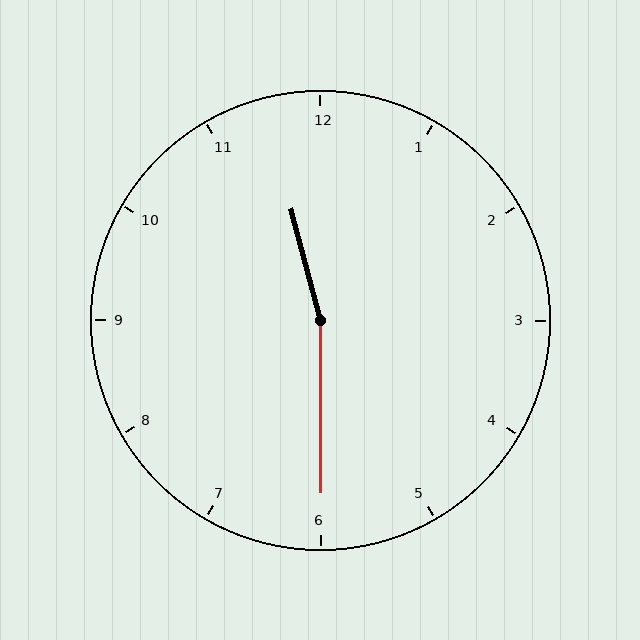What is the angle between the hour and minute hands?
Approximately 165 degrees.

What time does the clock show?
11:30.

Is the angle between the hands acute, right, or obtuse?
It is obtuse.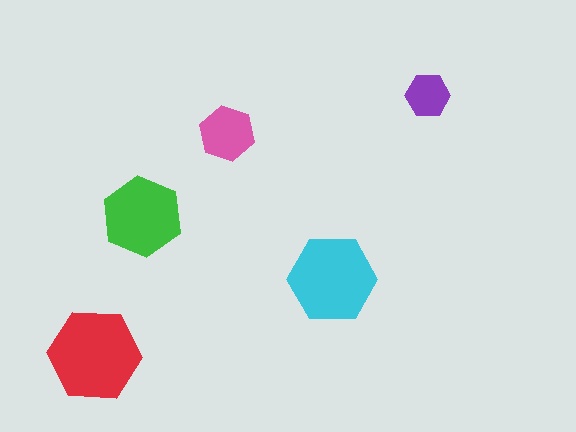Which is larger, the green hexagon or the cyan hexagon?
The cyan one.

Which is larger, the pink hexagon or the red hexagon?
The red one.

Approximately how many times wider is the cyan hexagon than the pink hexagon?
About 1.5 times wider.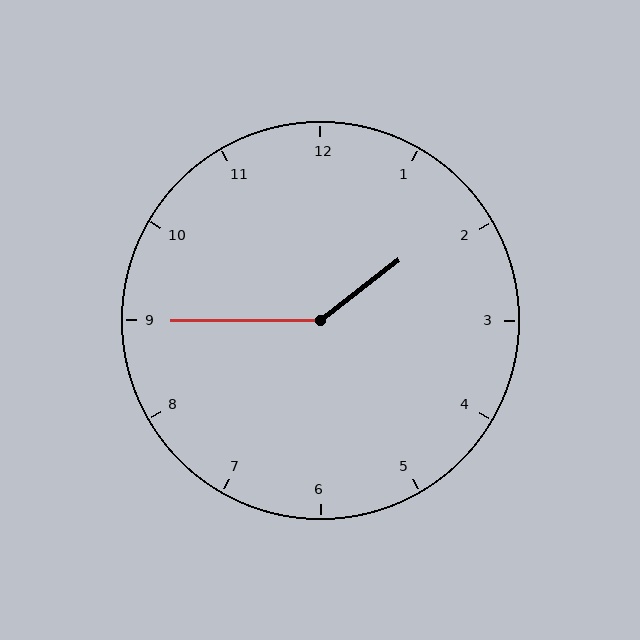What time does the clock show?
1:45.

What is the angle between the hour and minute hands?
Approximately 142 degrees.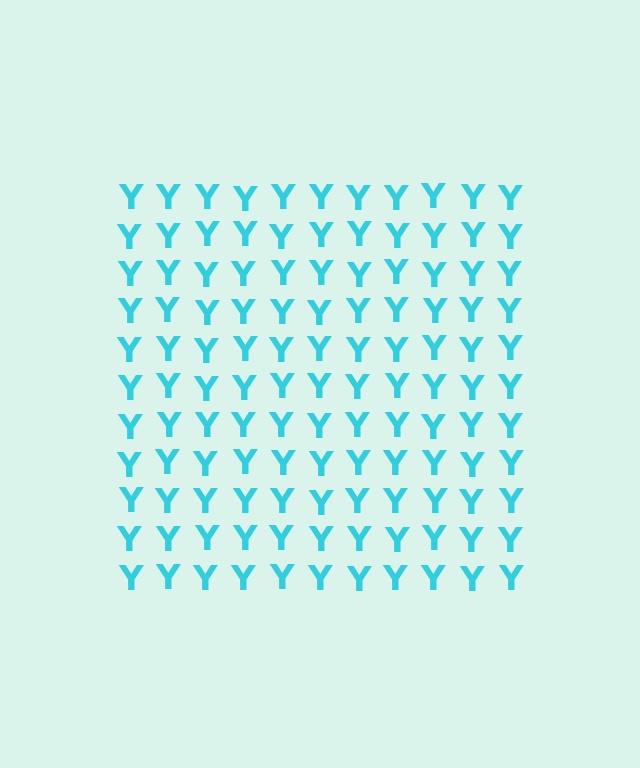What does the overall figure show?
The overall figure shows a square.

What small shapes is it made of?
It is made of small letter Y's.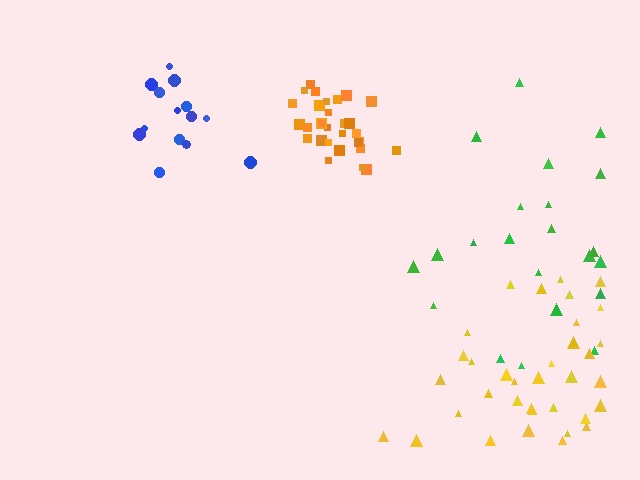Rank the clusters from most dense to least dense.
orange, blue, yellow, green.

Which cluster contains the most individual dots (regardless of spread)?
Yellow (35).